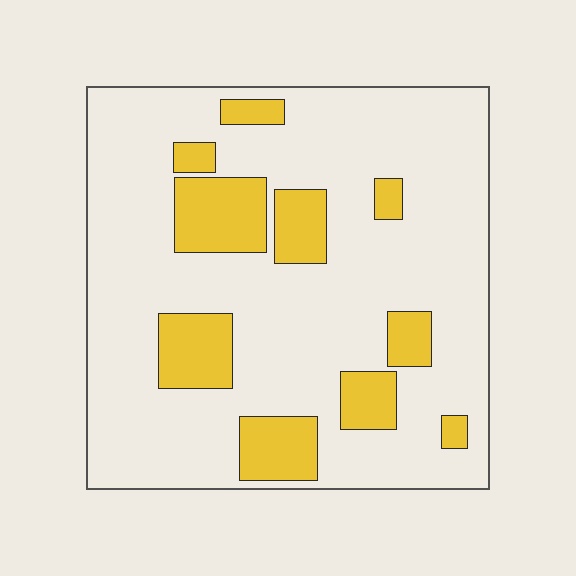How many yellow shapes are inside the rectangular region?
10.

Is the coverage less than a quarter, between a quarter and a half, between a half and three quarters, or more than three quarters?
Less than a quarter.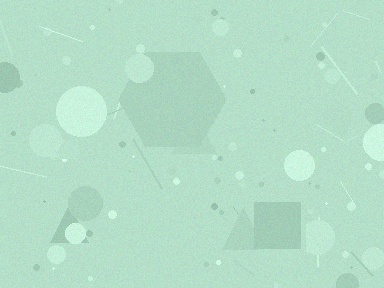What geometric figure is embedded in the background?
A hexagon is embedded in the background.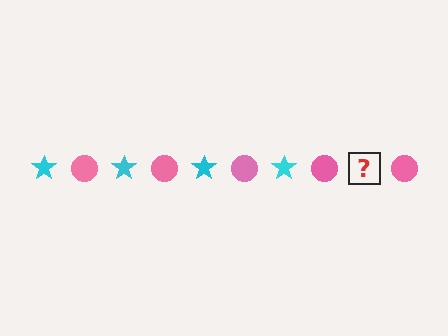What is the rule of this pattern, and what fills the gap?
The rule is that the pattern alternates between cyan star and pink circle. The gap should be filled with a cyan star.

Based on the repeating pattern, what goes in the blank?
The blank should be a cyan star.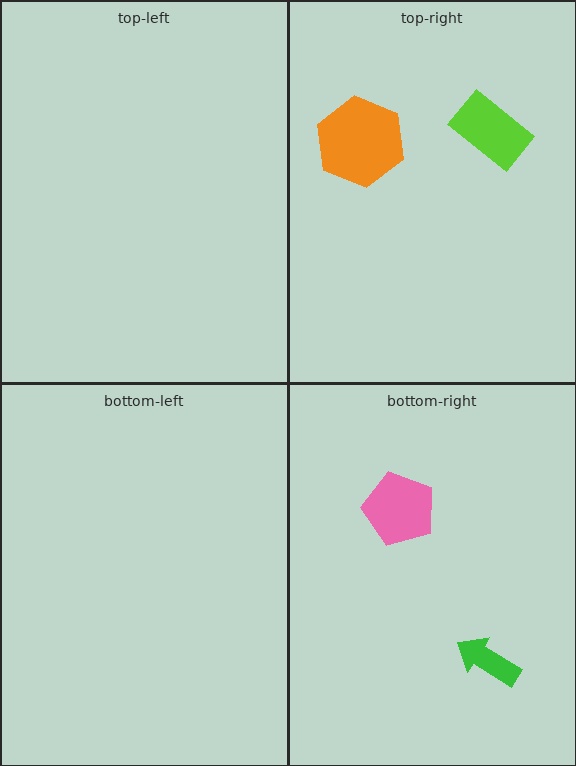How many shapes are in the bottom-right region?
2.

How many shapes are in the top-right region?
2.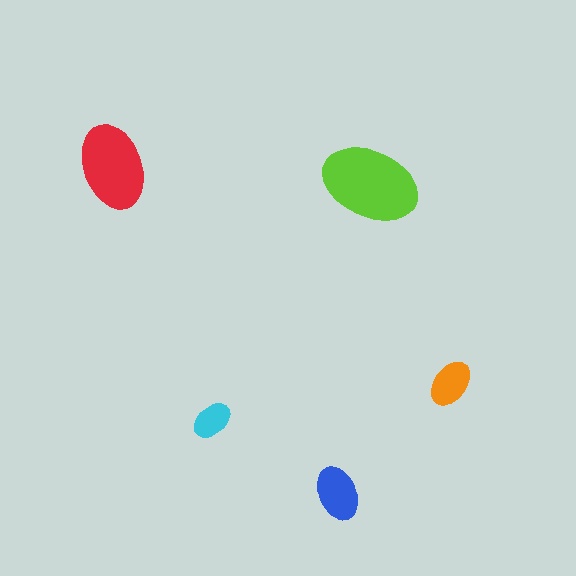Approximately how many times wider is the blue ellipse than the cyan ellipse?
About 1.5 times wider.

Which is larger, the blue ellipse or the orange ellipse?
The blue one.